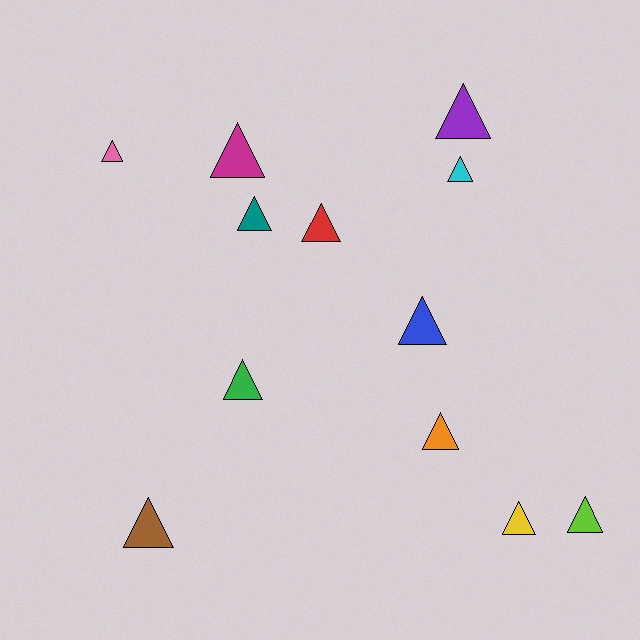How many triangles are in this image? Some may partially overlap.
There are 12 triangles.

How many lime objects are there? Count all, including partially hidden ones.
There is 1 lime object.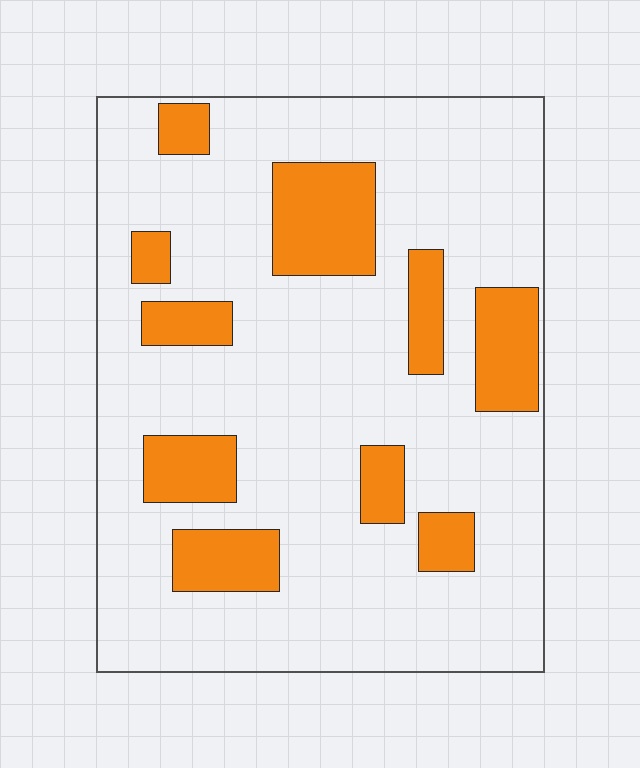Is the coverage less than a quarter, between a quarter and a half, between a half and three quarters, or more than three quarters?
Less than a quarter.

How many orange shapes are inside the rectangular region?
10.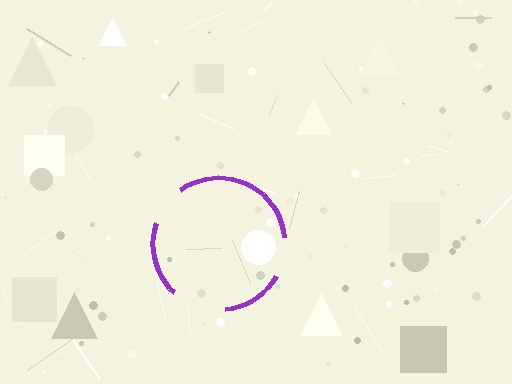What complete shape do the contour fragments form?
The contour fragments form a circle.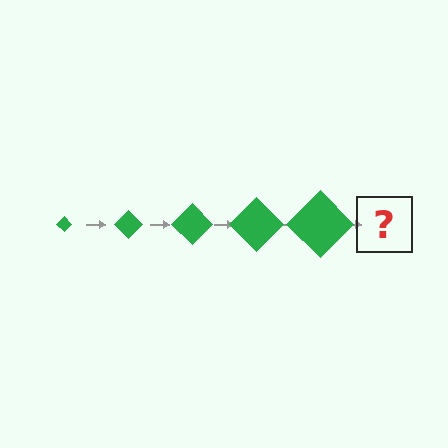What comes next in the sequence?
The next element should be a green diamond, larger than the previous one.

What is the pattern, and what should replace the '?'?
The pattern is that the diamond gets progressively larger each step. The '?' should be a green diamond, larger than the previous one.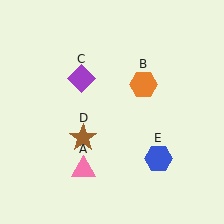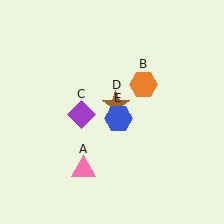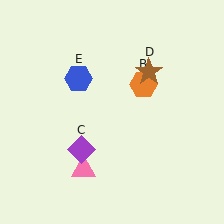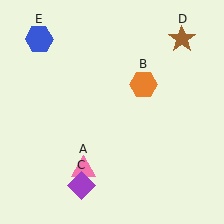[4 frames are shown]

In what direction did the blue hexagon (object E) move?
The blue hexagon (object E) moved up and to the left.